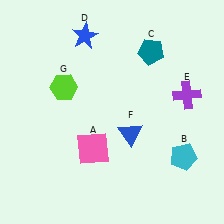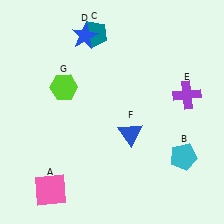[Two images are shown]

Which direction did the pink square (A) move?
The pink square (A) moved left.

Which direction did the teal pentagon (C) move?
The teal pentagon (C) moved left.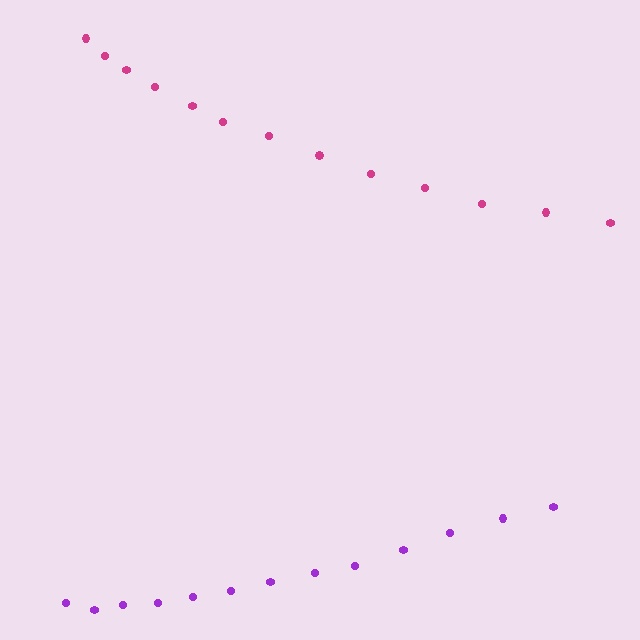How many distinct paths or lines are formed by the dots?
There are 2 distinct paths.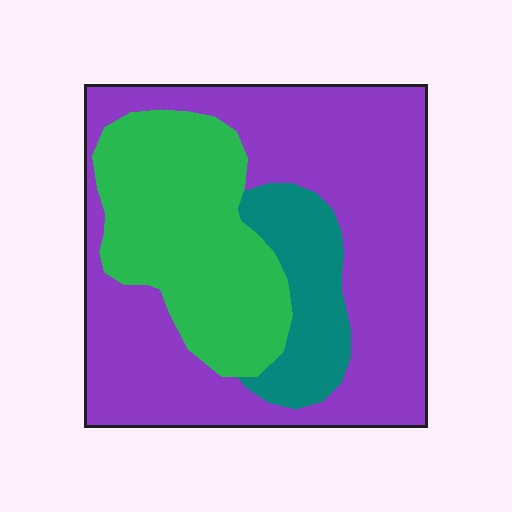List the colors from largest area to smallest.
From largest to smallest: purple, green, teal.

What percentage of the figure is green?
Green takes up between a sixth and a third of the figure.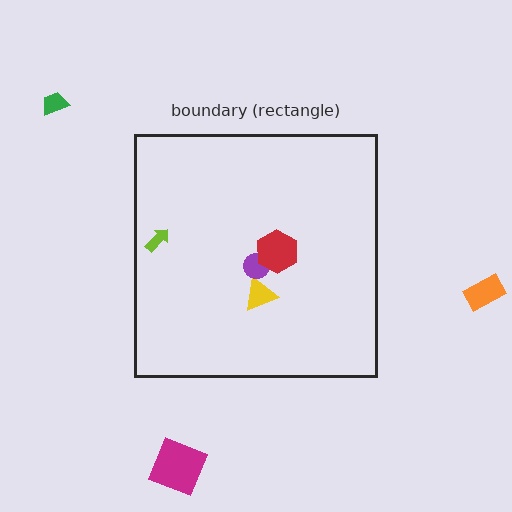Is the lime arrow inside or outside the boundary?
Inside.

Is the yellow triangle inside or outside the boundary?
Inside.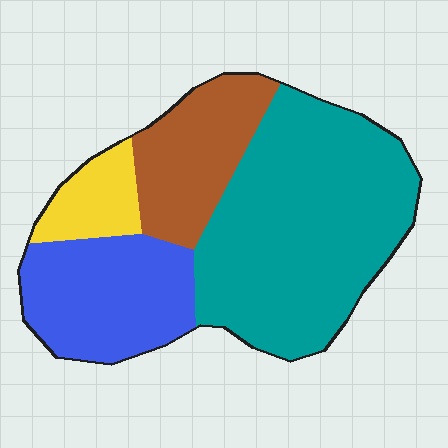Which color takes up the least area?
Yellow, at roughly 10%.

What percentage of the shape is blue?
Blue covers roughly 25% of the shape.